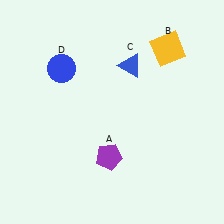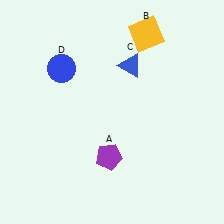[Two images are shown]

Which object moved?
The yellow square (B) moved left.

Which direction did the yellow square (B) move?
The yellow square (B) moved left.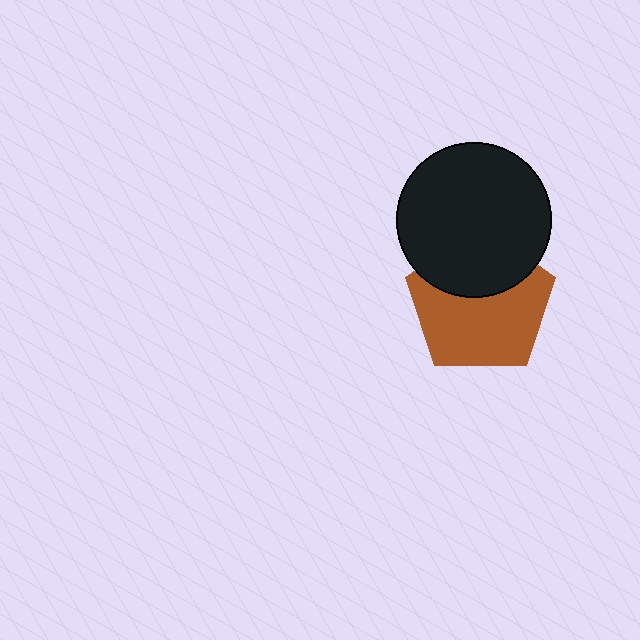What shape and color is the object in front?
The object in front is a black circle.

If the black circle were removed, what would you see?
You would see the complete brown pentagon.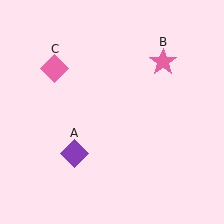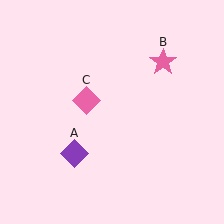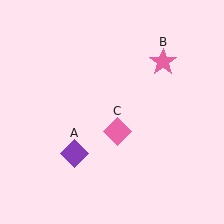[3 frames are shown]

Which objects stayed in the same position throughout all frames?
Purple diamond (object A) and pink star (object B) remained stationary.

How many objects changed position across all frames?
1 object changed position: pink diamond (object C).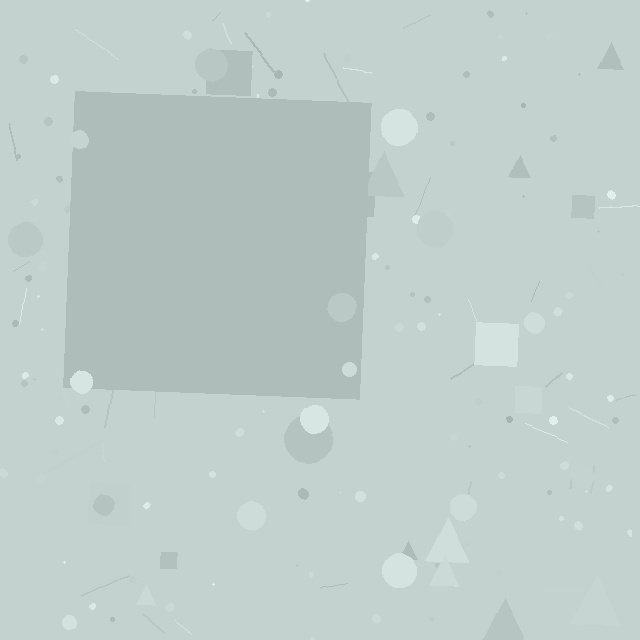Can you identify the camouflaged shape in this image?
The camouflaged shape is a square.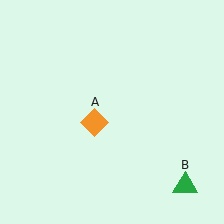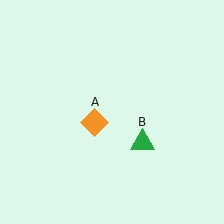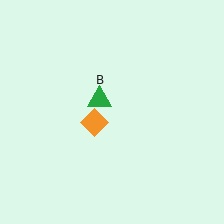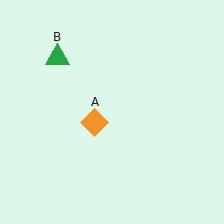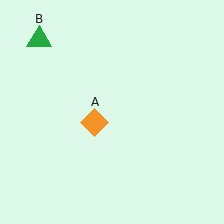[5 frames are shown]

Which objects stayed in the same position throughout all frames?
Orange diamond (object A) remained stationary.